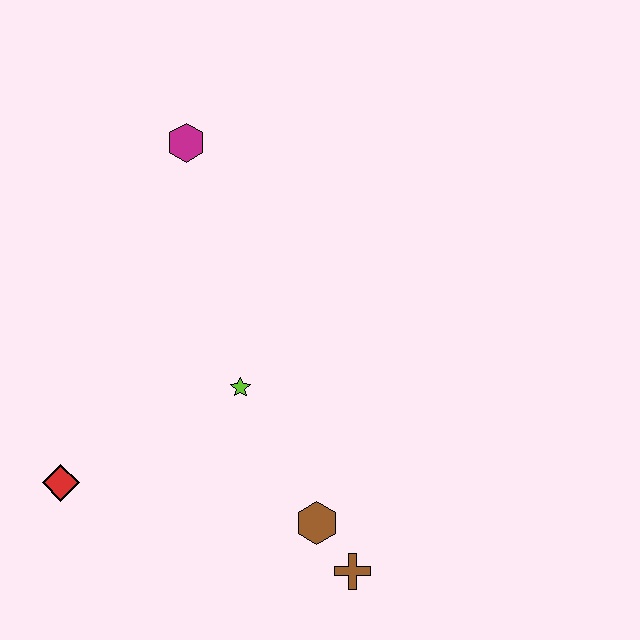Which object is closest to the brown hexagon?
The brown cross is closest to the brown hexagon.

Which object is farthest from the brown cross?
The magenta hexagon is farthest from the brown cross.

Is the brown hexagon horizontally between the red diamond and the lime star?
No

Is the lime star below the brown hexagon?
No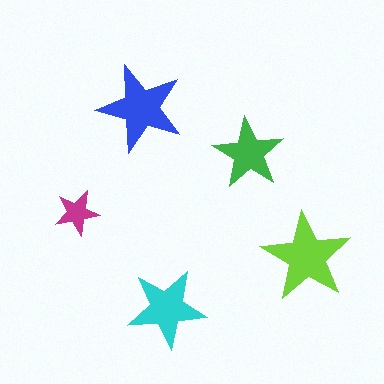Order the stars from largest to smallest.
the lime one, the blue one, the cyan one, the green one, the magenta one.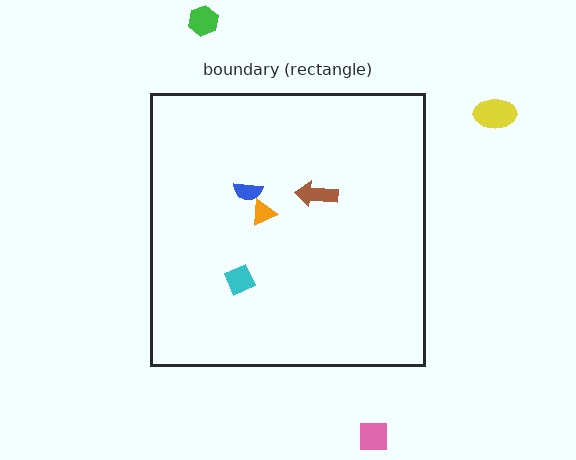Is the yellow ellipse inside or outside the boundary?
Outside.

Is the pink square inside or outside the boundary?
Outside.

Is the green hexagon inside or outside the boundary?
Outside.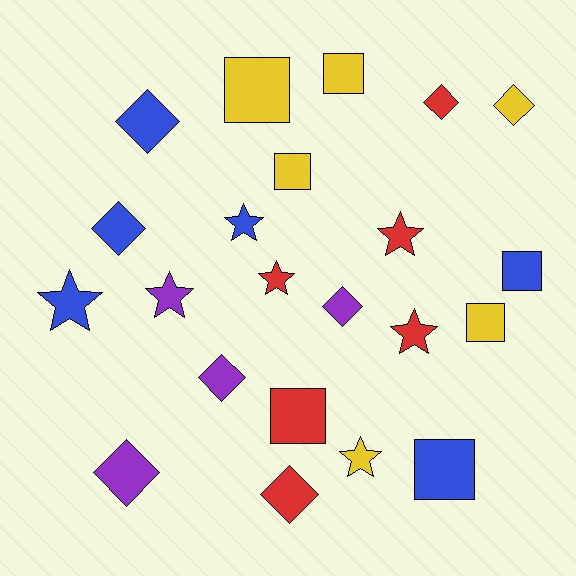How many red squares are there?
There is 1 red square.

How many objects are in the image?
There are 22 objects.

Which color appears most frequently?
Yellow, with 6 objects.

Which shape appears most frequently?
Diamond, with 8 objects.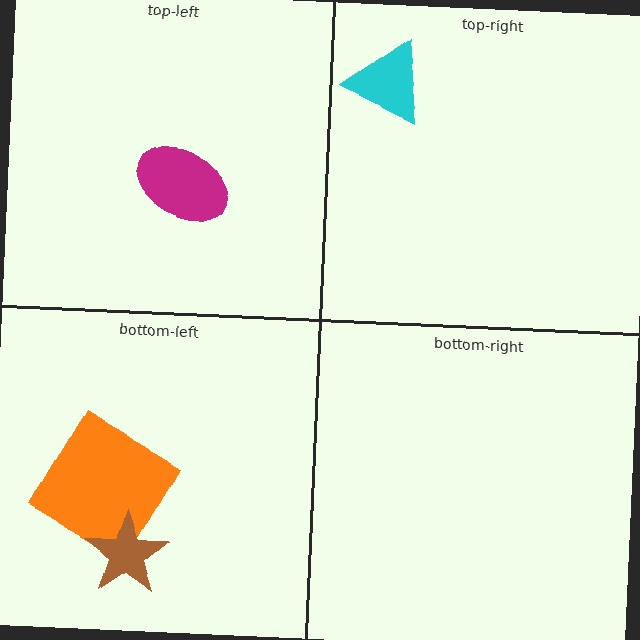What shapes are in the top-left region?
The magenta ellipse.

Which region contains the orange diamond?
The bottom-left region.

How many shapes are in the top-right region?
1.